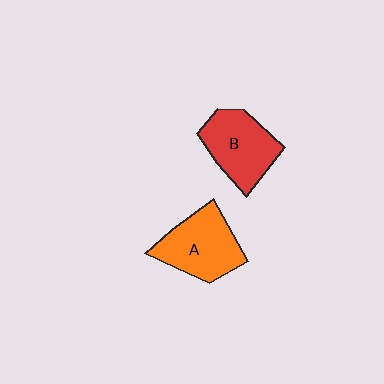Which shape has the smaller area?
Shape B (red).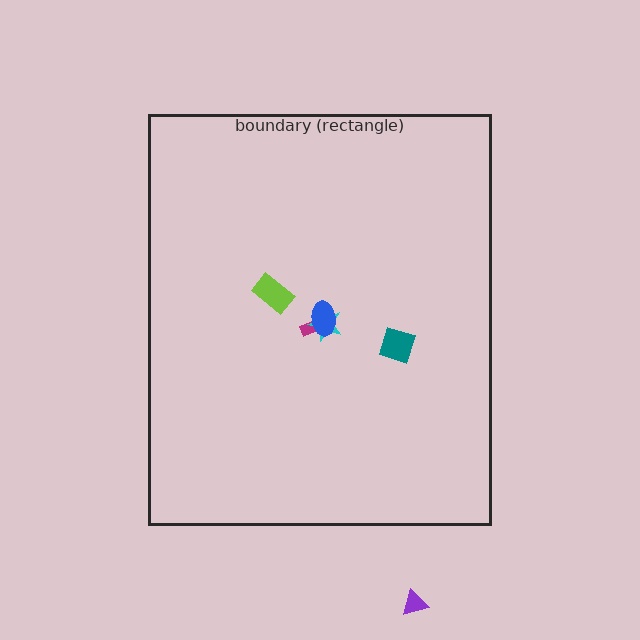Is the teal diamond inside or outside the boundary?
Inside.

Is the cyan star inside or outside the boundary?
Inside.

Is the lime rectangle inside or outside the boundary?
Inside.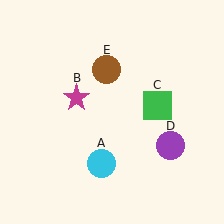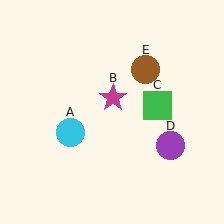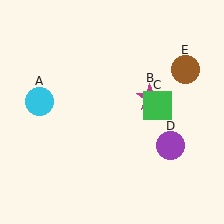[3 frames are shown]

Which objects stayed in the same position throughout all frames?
Green square (object C) and purple circle (object D) remained stationary.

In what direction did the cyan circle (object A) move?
The cyan circle (object A) moved up and to the left.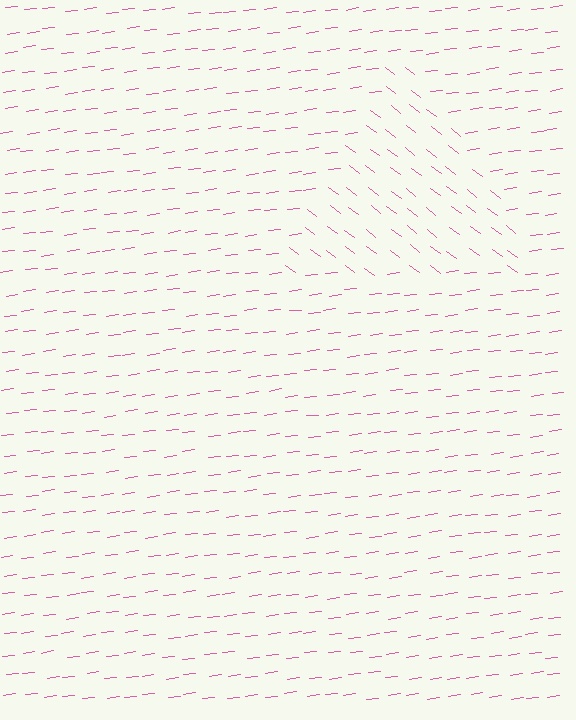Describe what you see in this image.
The image is filled with small pink line segments. A triangle region in the image has lines oriented differently from the surrounding lines, creating a visible texture boundary.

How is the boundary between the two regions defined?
The boundary is defined purely by a change in line orientation (approximately 45 degrees difference). All lines are the same color and thickness.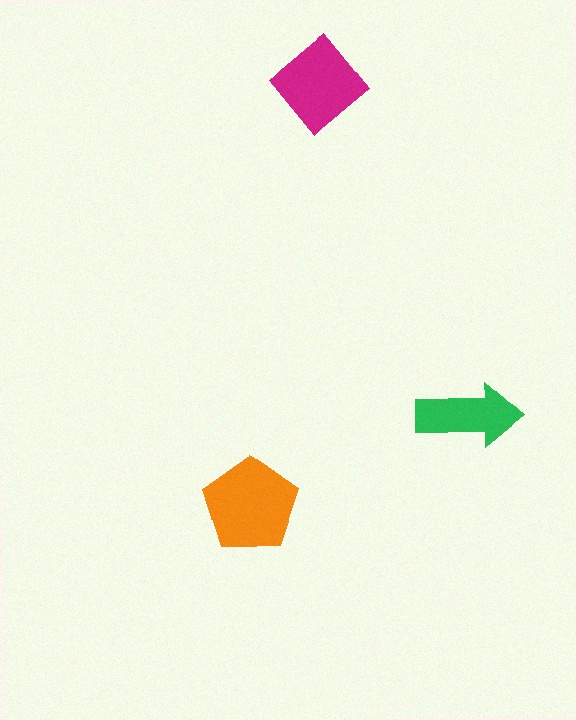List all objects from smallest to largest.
The green arrow, the magenta diamond, the orange pentagon.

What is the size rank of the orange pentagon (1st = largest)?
1st.